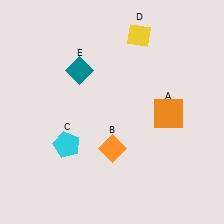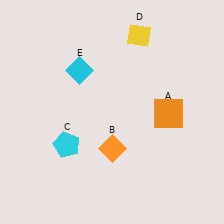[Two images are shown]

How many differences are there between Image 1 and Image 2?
There is 1 difference between the two images.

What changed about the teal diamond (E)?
In Image 1, E is teal. In Image 2, it changed to cyan.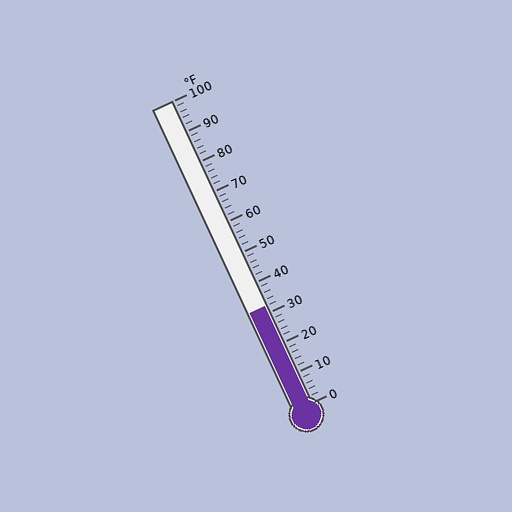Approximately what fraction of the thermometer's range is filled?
The thermometer is filled to approximately 30% of its range.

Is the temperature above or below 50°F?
The temperature is below 50°F.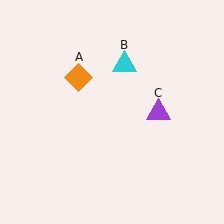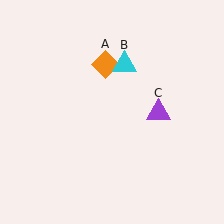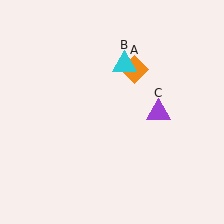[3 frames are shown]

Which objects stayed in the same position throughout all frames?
Cyan triangle (object B) and purple triangle (object C) remained stationary.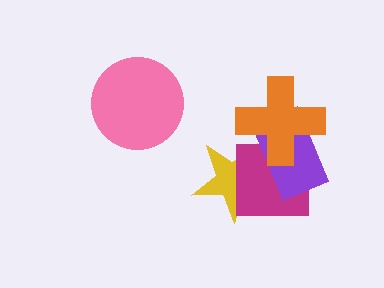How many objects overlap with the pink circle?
0 objects overlap with the pink circle.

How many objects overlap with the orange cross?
3 objects overlap with the orange cross.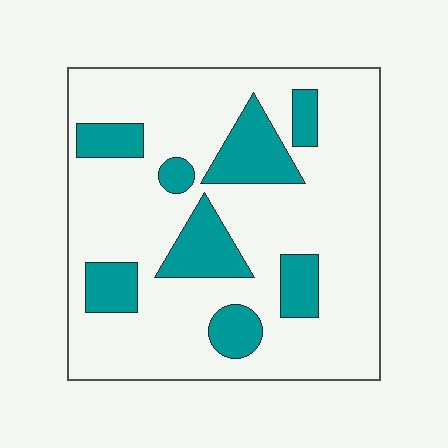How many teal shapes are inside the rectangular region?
8.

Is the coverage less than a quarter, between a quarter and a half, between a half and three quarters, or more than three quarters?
Less than a quarter.